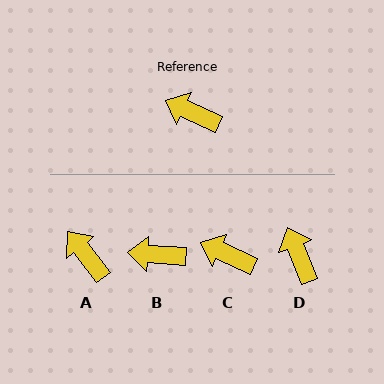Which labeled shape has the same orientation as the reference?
C.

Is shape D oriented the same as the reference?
No, it is off by about 43 degrees.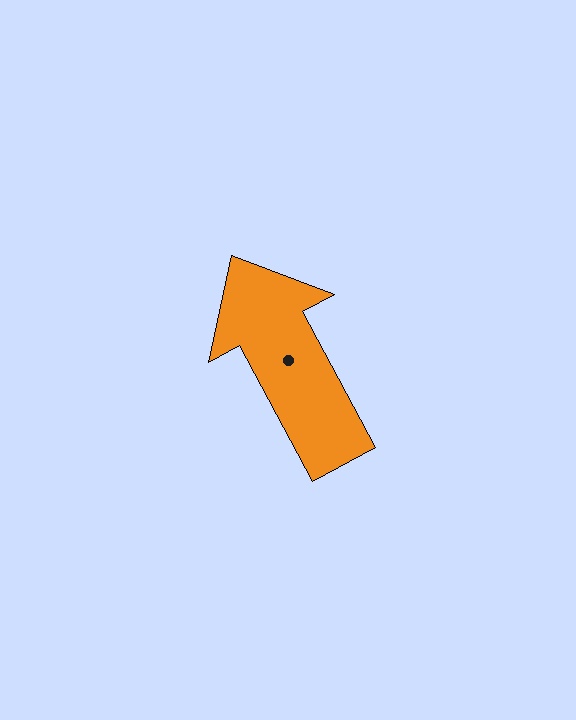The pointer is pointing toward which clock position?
Roughly 11 o'clock.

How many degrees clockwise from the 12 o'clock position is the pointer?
Approximately 332 degrees.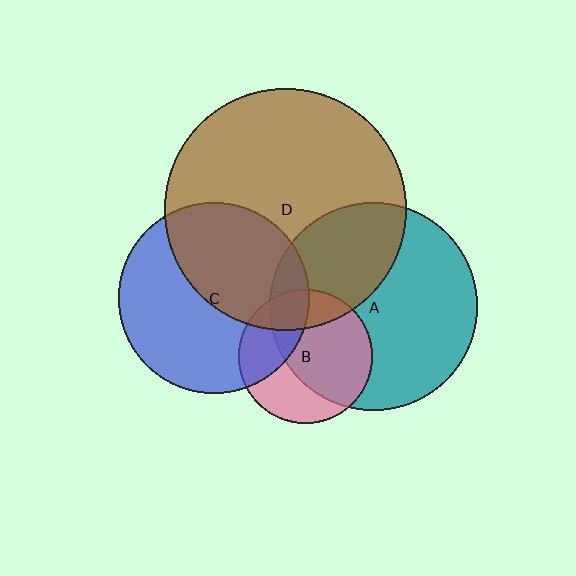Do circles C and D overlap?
Yes.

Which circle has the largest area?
Circle D (brown).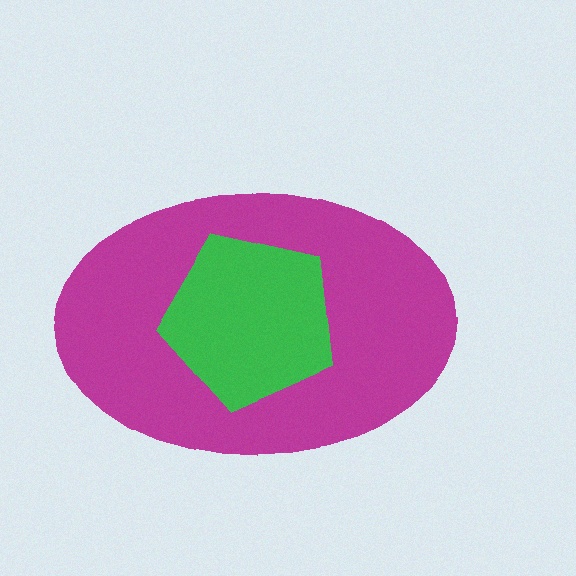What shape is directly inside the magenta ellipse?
The green pentagon.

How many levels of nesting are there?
2.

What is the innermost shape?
The green pentagon.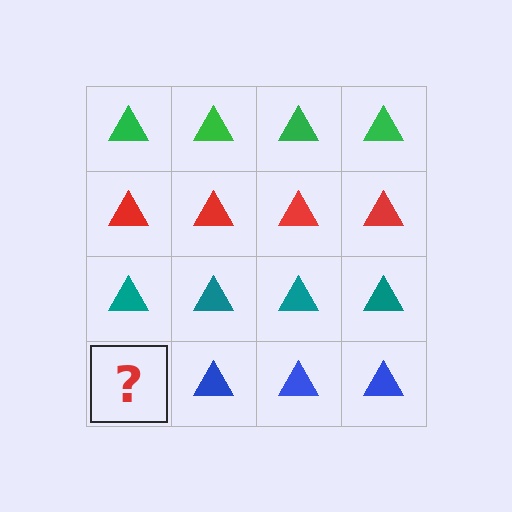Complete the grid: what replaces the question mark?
The question mark should be replaced with a blue triangle.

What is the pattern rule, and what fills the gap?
The rule is that each row has a consistent color. The gap should be filled with a blue triangle.